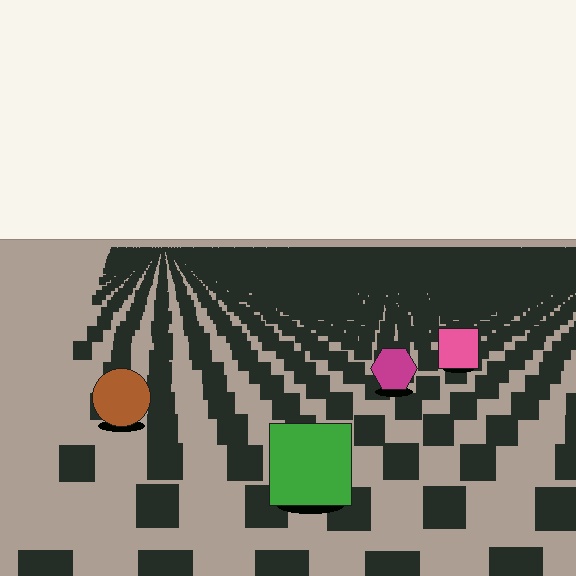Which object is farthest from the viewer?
The pink square is farthest from the viewer. It appears smaller and the ground texture around it is denser.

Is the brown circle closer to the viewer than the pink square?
Yes. The brown circle is closer — you can tell from the texture gradient: the ground texture is coarser near it.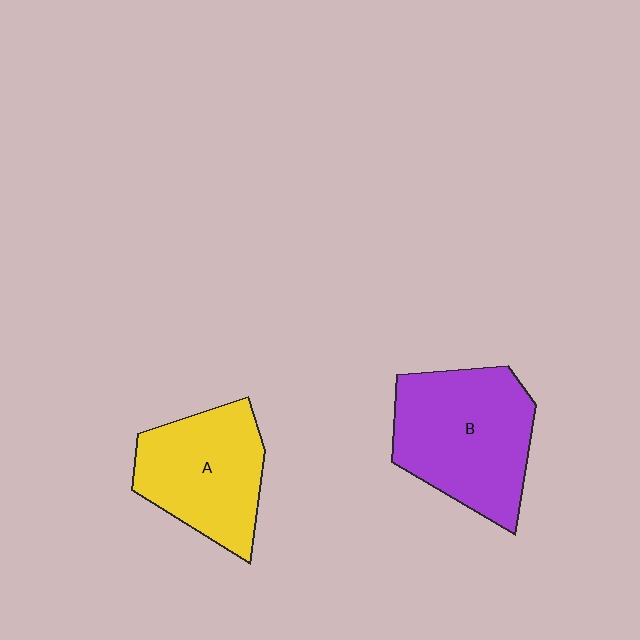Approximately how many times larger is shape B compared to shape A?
Approximately 1.2 times.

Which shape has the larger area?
Shape B (purple).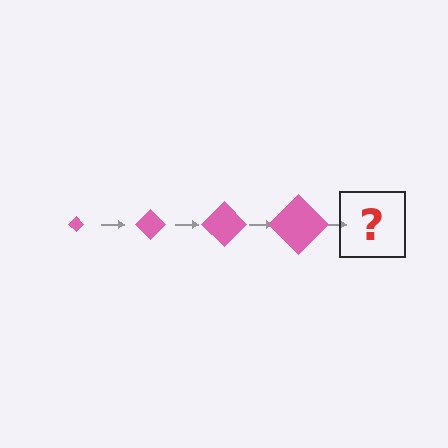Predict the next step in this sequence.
The next step is a pink diamond, larger than the previous one.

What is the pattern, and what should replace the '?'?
The pattern is that the diamond gets progressively larger each step. The '?' should be a pink diamond, larger than the previous one.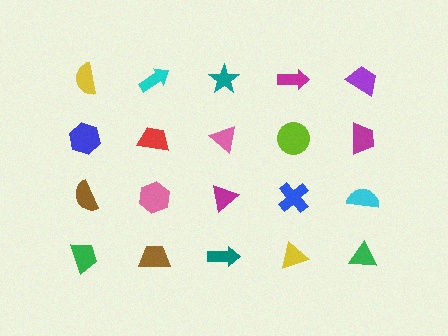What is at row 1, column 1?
A yellow semicircle.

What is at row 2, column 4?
A lime circle.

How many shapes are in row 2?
5 shapes.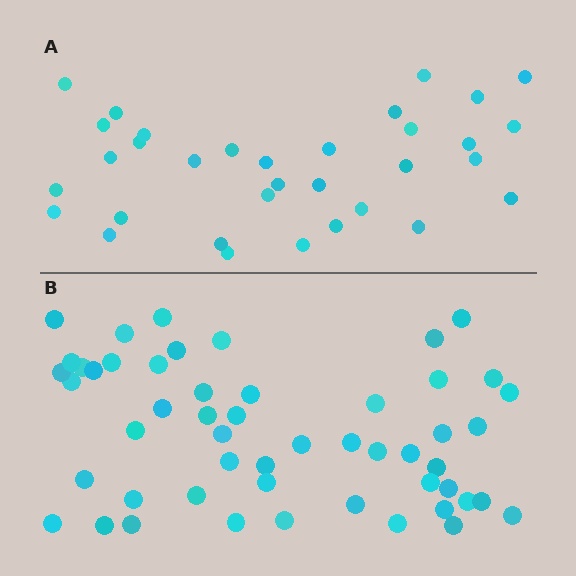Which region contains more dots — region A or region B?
Region B (the bottom region) has more dots.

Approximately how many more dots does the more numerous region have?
Region B has approximately 20 more dots than region A.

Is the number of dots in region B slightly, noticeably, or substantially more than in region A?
Region B has substantially more. The ratio is roughly 1.6 to 1.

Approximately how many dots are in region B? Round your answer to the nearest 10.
About 50 dots. (The exact count is 52, which rounds to 50.)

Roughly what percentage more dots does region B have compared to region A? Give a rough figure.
About 60% more.